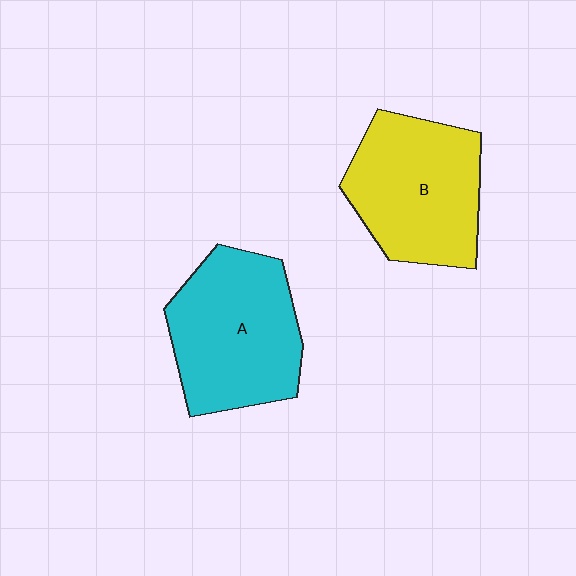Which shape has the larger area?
Shape A (cyan).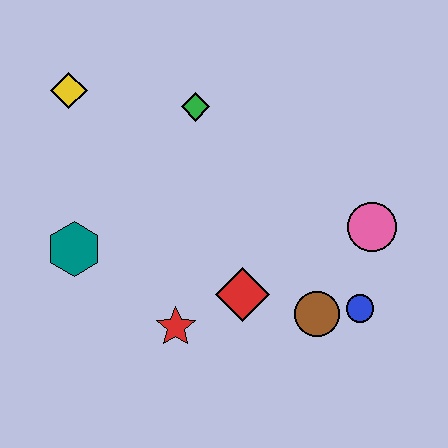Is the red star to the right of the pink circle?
No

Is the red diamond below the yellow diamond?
Yes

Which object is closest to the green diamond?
The yellow diamond is closest to the green diamond.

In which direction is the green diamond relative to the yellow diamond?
The green diamond is to the right of the yellow diamond.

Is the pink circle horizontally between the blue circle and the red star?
No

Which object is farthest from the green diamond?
The blue circle is farthest from the green diamond.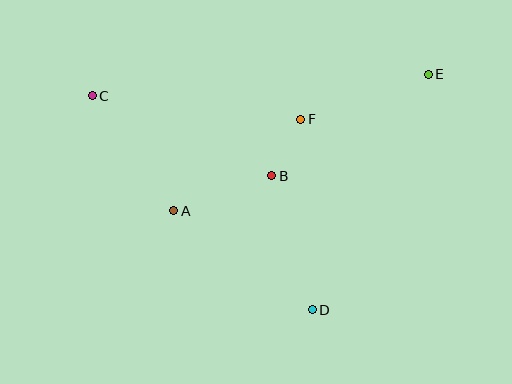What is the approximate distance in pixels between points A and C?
The distance between A and C is approximately 141 pixels.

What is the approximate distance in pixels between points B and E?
The distance between B and E is approximately 187 pixels.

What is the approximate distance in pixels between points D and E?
The distance between D and E is approximately 263 pixels.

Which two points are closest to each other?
Points B and F are closest to each other.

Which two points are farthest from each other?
Points C and E are farthest from each other.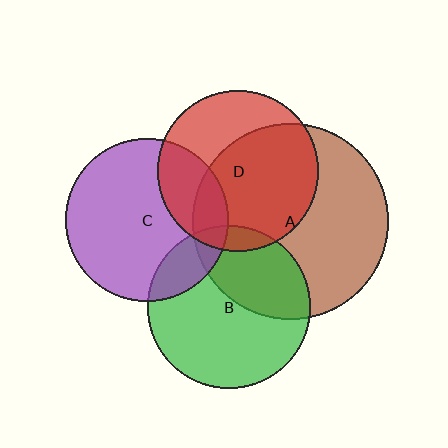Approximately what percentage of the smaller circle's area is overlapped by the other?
Approximately 25%.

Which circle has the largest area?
Circle A (brown).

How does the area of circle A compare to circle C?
Approximately 1.4 times.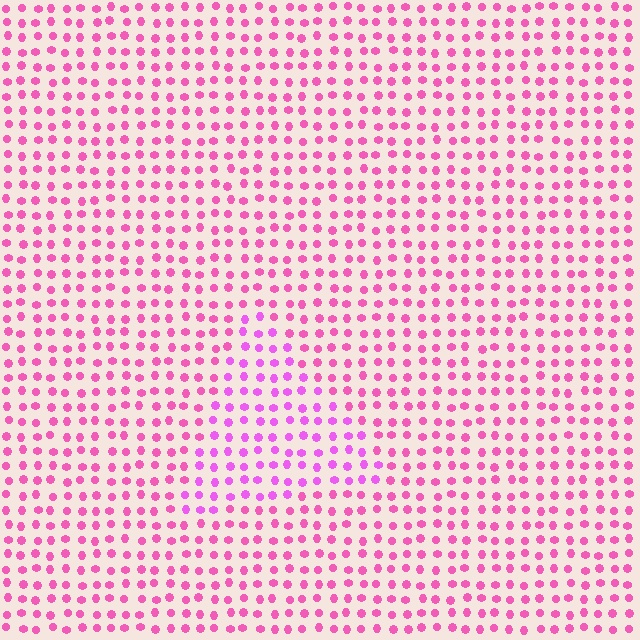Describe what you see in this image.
The image is filled with small pink elements in a uniform arrangement. A triangle-shaped region is visible where the elements are tinted to a slightly different hue, forming a subtle color boundary.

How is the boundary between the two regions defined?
The boundary is defined purely by a slight shift in hue (about 24 degrees). Spacing, size, and orientation are identical on both sides.